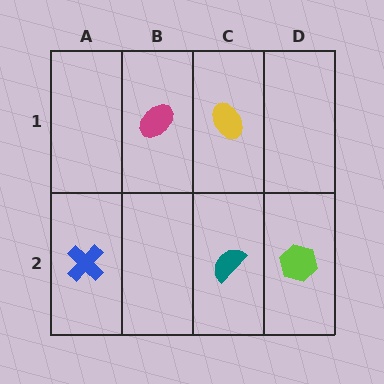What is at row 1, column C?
A yellow ellipse.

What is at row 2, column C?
A teal semicircle.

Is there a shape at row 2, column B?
No, that cell is empty.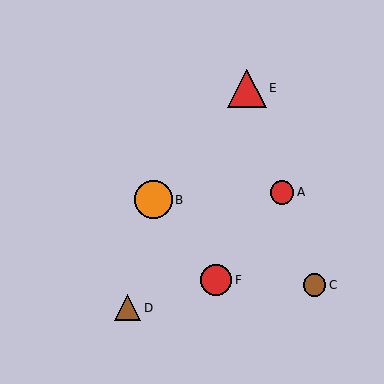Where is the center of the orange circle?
The center of the orange circle is at (153, 200).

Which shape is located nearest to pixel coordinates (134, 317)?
The brown triangle (labeled D) at (128, 308) is nearest to that location.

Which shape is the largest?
The red triangle (labeled E) is the largest.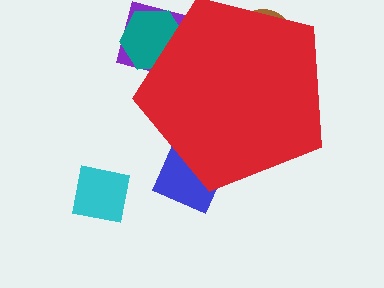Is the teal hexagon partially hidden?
Yes, the teal hexagon is partially hidden behind the red pentagon.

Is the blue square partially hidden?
Yes, the blue square is partially hidden behind the red pentagon.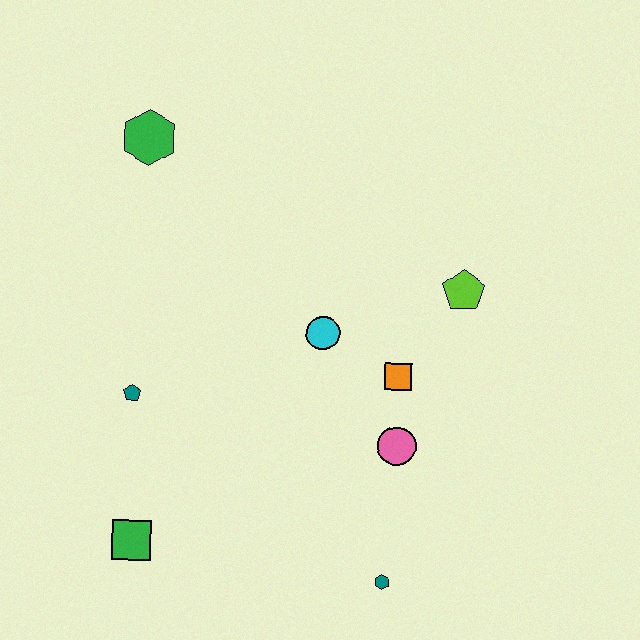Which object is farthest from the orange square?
The green hexagon is farthest from the orange square.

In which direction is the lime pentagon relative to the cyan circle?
The lime pentagon is to the right of the cyan circle.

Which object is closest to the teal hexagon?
The pink circle is closest to the teal hexagon.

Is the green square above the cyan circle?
No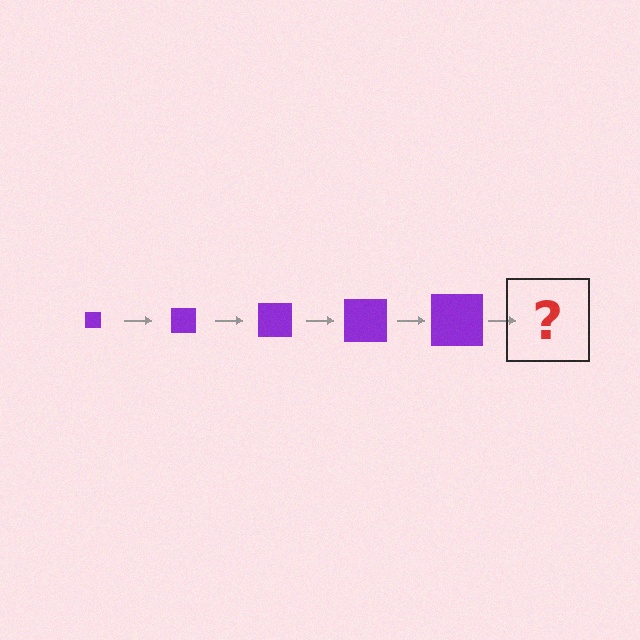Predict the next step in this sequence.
The next step is a purple square, larger than the previous one.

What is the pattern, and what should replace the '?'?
The pattern is that the square gets progressively larger each step. The '?' should be a purple square, larger than the previous one.